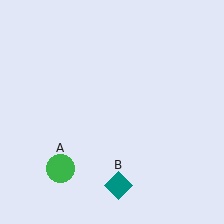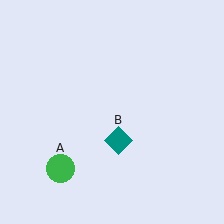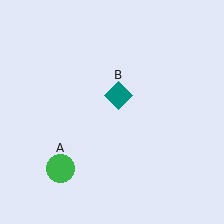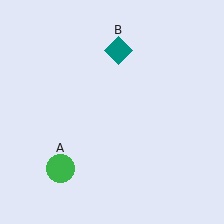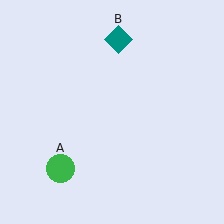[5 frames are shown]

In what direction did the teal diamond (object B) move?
The teal diamond (object B) moved up.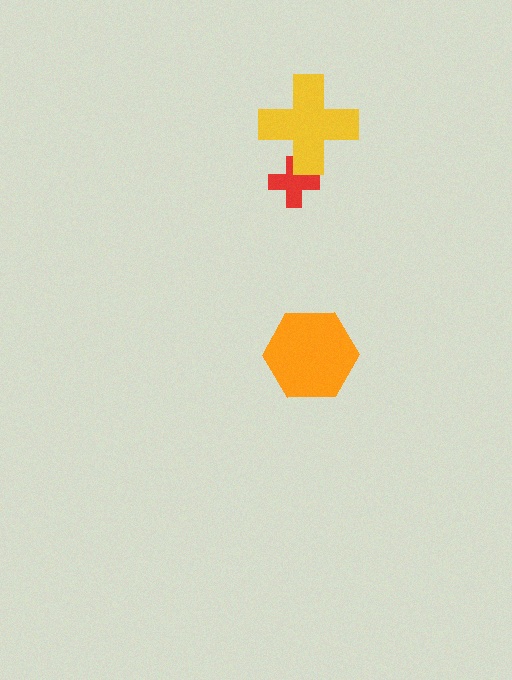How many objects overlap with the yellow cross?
1 object overlaps with the yellow cross.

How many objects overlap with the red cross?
1 object overlaps with the red cross.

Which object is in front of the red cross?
The yellow cross is in front of the red cross.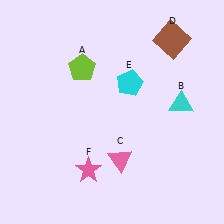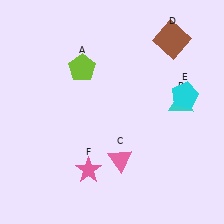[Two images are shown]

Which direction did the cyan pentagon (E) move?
The cyan pentagon (E) moved right.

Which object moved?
The cyan pentagon (E) moved right.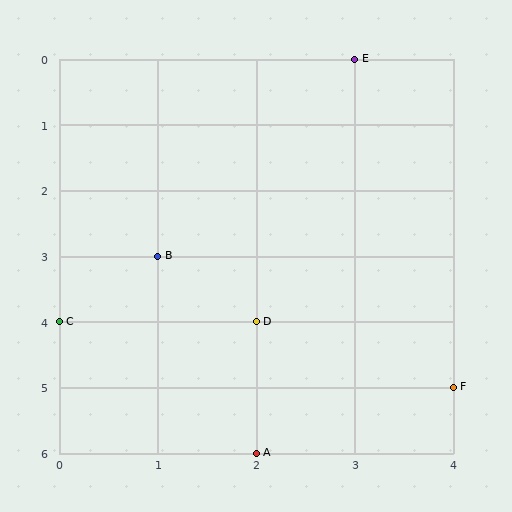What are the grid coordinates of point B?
Point B is at grid coordinates (1, 3).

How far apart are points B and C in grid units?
Points B and C are 1 column and 1 row apart (about 1.4 grid units diagonally).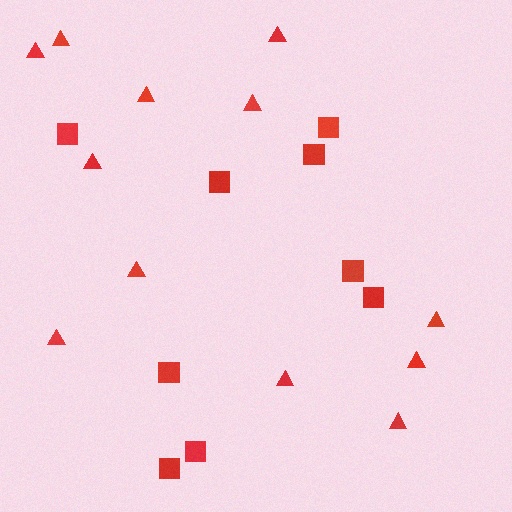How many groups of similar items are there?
There are 2 groups: one group of triangles (12) and one group of squares (9).